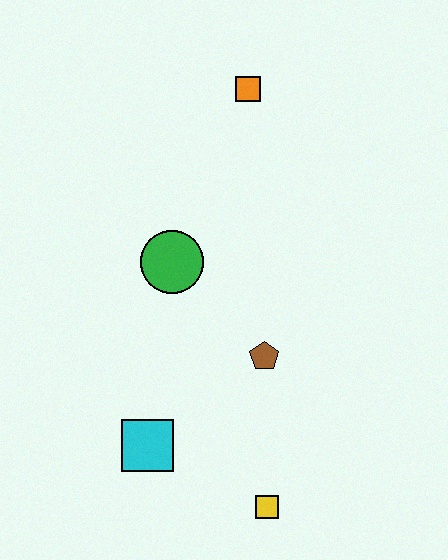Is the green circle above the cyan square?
Yes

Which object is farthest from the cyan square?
The orange square is farthest from the cyan square.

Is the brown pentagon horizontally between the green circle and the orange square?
No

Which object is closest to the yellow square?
The cyan square is closest to the yellow square.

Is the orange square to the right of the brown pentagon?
No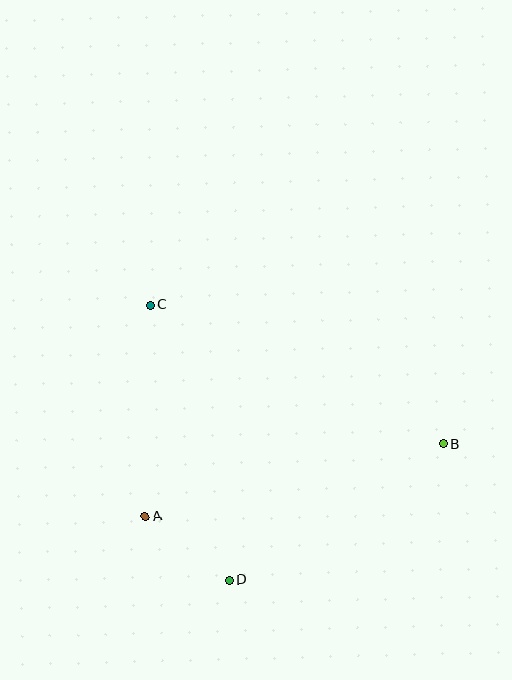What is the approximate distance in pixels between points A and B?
The distance between A and B is approximately 306 pixels.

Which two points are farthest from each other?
Points B and C are farthest from each other.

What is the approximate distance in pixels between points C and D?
The distance between C and D is approximately 286 pixels.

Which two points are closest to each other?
Points A and D are closest to each other.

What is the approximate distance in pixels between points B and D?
The distance between B and D is approximately 253 pixels.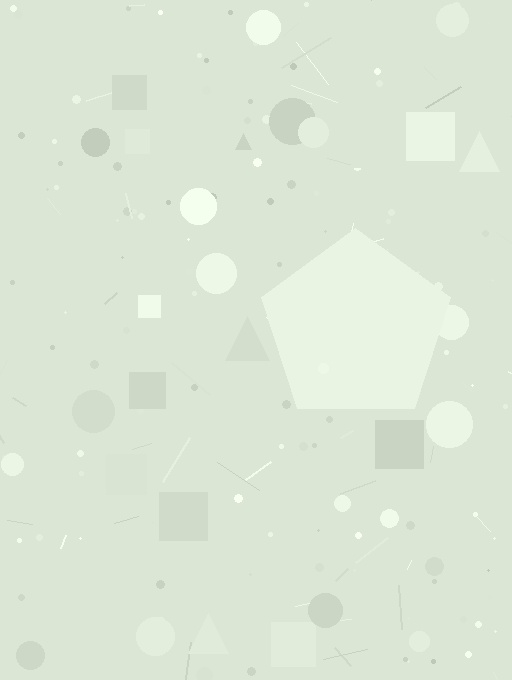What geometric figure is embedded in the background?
A pentagon is embedded in the background.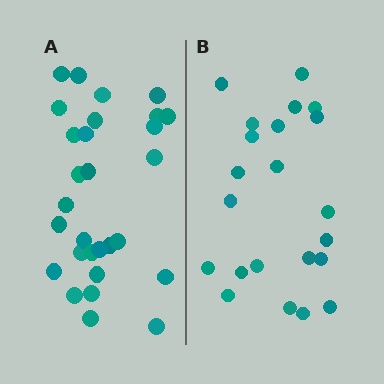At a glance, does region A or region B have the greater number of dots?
Region A (the left region) has more dots.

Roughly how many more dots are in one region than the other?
Region A has roughly 8 or so more dots than region B.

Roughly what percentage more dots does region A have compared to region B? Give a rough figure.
About 30% more.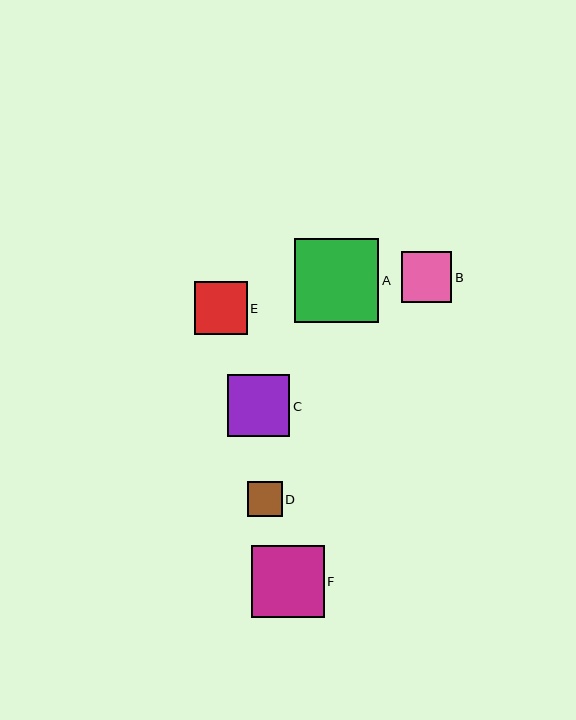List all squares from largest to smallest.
From largest to smallest: A, F, C, E, B, D.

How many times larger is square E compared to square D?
Square E is approximately 1.5 times the size of square D.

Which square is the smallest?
Square D is the smallest with a size of approximately 35 pixels.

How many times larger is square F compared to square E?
Square F is approximately 1.4 times the size of square E.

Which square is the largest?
Square A is the largest with a size of approximately 84 pixels.